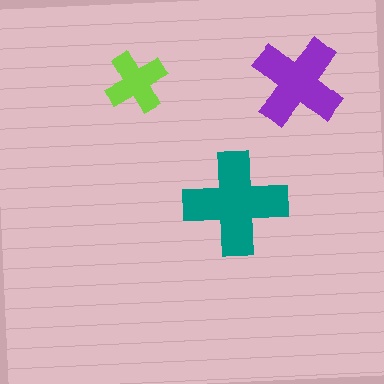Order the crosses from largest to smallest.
the teal one, the purple one, the lime one.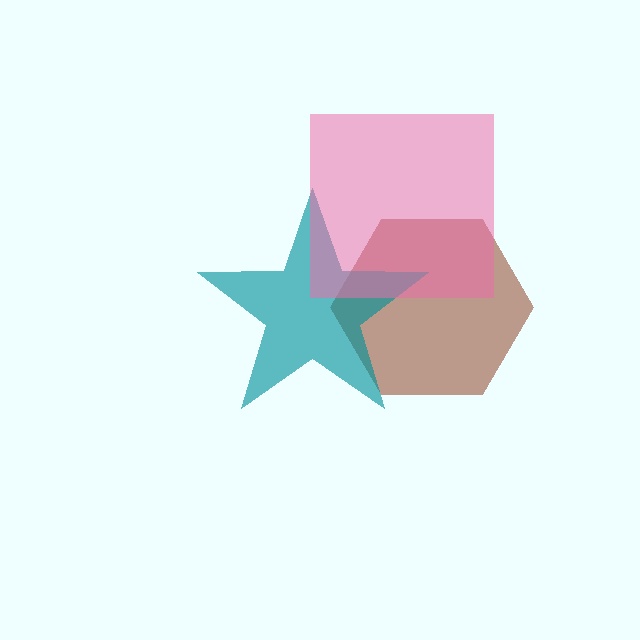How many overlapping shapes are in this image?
There are 3 overlapping shapes in the image.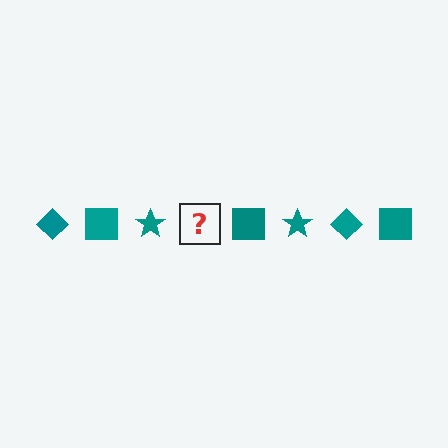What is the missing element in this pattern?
The missing element is a teal diamond.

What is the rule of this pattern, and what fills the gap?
The rule is that the pattern cycles through diamond, square, star shapes in teal. The gap should be filled with a teal diamond.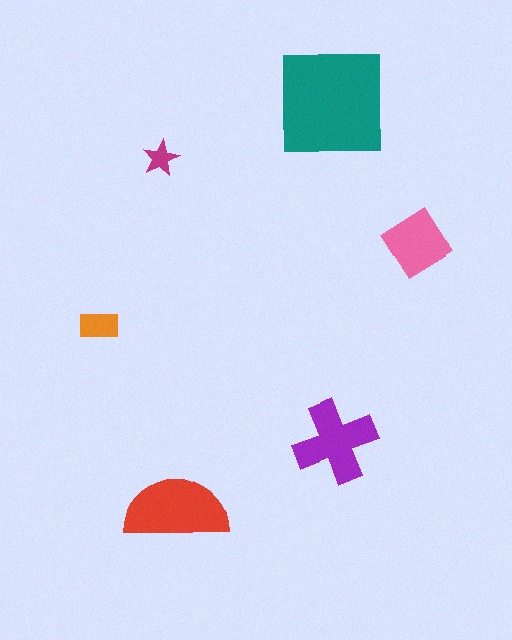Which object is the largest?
The teal square.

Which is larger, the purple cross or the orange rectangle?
The purple cross.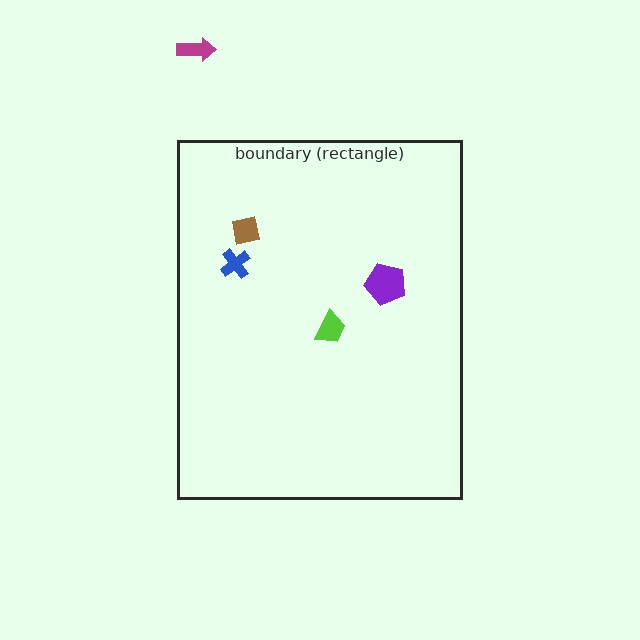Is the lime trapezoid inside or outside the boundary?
Inside.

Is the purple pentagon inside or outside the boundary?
Inside.